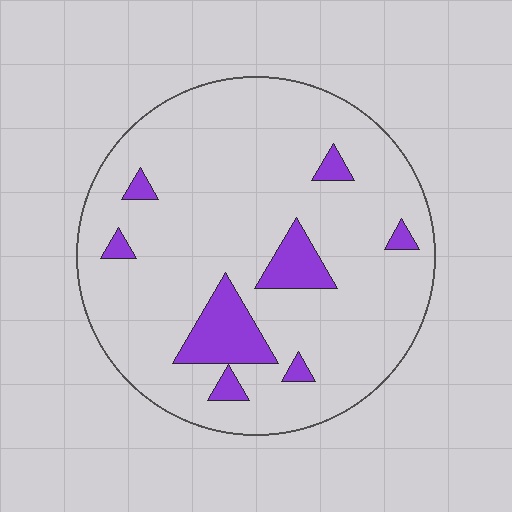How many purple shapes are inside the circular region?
8.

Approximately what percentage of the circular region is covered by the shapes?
Approximately 10%.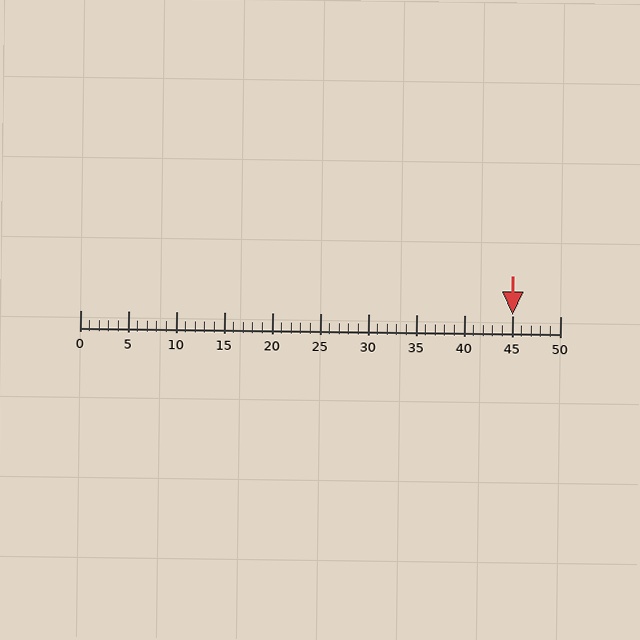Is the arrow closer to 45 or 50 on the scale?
The arrow is closer to 45.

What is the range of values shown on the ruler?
The ruler shows values from 0 to 50.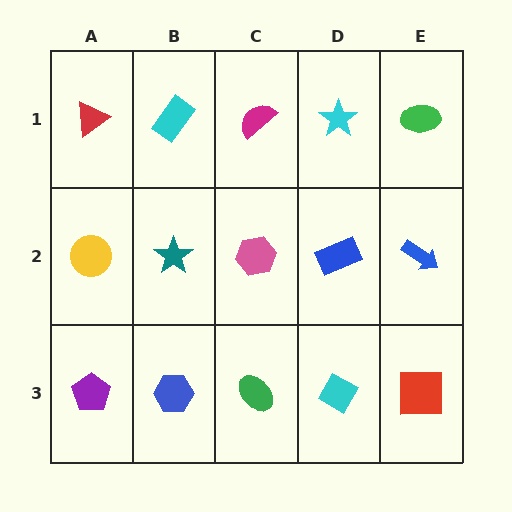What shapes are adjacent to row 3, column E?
A blue arrow (row 2, column E), a cyan diamond (row 3, column D).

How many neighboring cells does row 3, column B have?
3.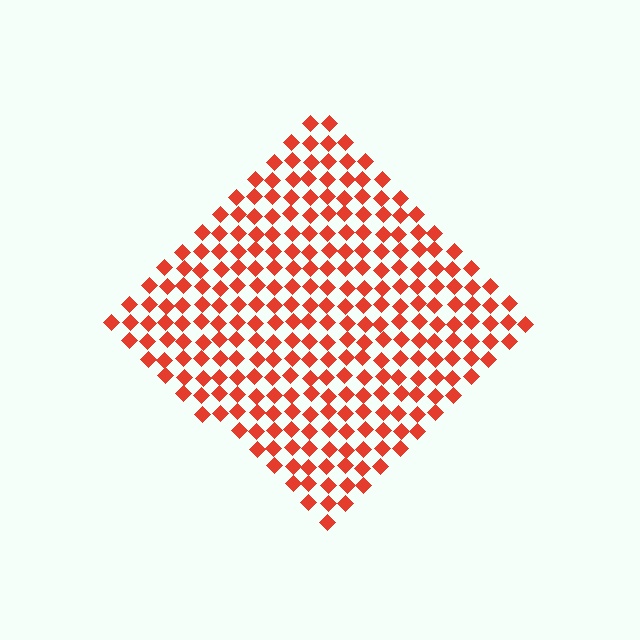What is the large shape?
The large shape is a diamond.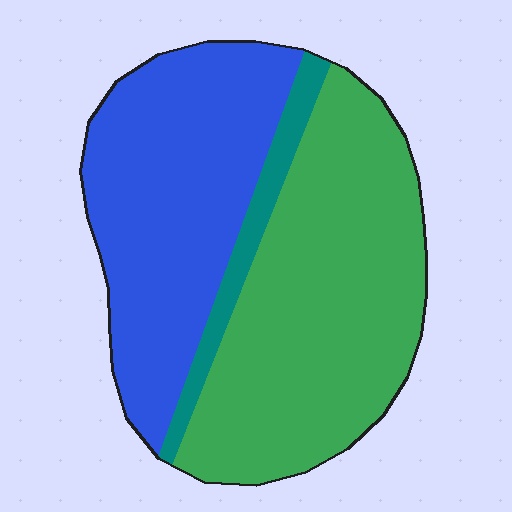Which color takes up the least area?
Teal, at roughly 10%.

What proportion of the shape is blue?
Blue covers around 40% of the shape.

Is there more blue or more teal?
Blue.